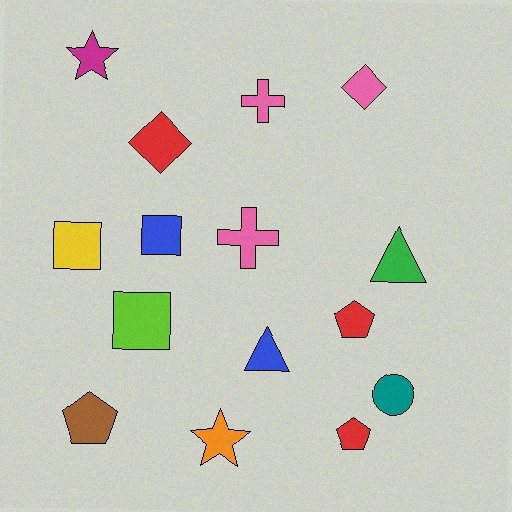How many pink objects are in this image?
There are 3 pink objects.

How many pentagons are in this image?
There are 3 pentagons.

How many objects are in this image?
There are 15 objects.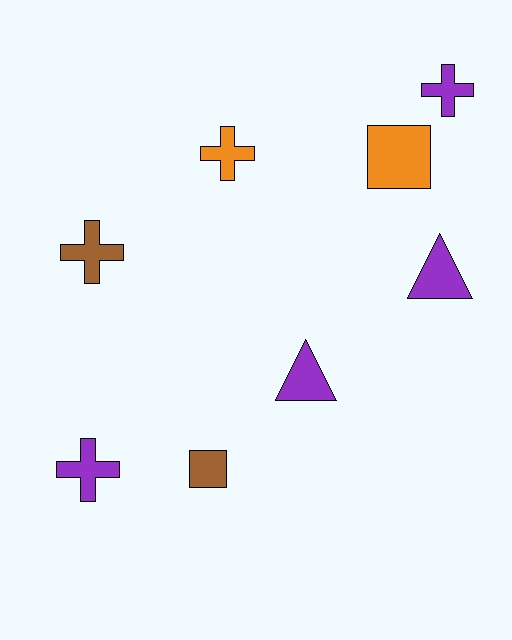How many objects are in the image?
There are 8 objects.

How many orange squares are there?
There is 1 orange square.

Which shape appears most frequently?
Cross, with 4 objects.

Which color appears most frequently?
Purple, with 4 objects.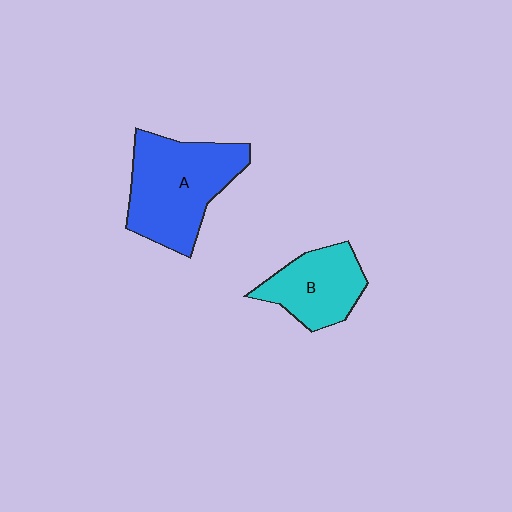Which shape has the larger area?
Shape A (blue).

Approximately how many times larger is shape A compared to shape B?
Approximately 1.6 times.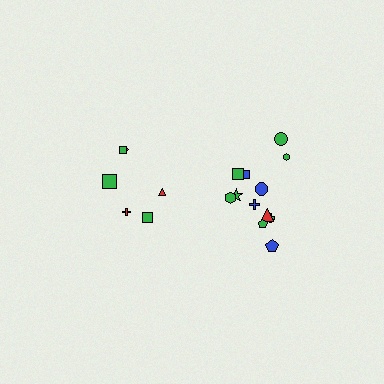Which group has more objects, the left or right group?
The right group.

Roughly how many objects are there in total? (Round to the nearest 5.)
Roughly 20 objects in total.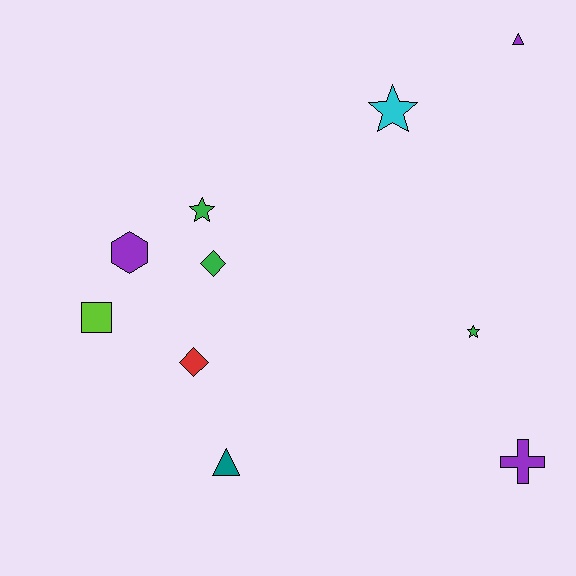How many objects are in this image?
There are 10 objects.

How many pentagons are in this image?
There are no pentagons.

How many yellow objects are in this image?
There are no yellow objects.